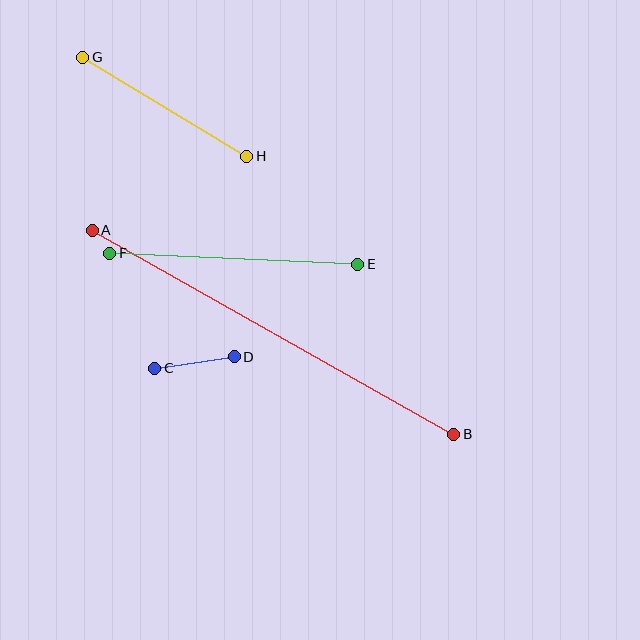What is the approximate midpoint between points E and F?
The midpoint is at approximately (234, 259) pixels.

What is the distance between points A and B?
The distance is approximately 415 pixels.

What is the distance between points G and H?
The distance is approximately 192 pixels.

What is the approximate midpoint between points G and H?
The midpoint is at approximately (165, 107) pixels.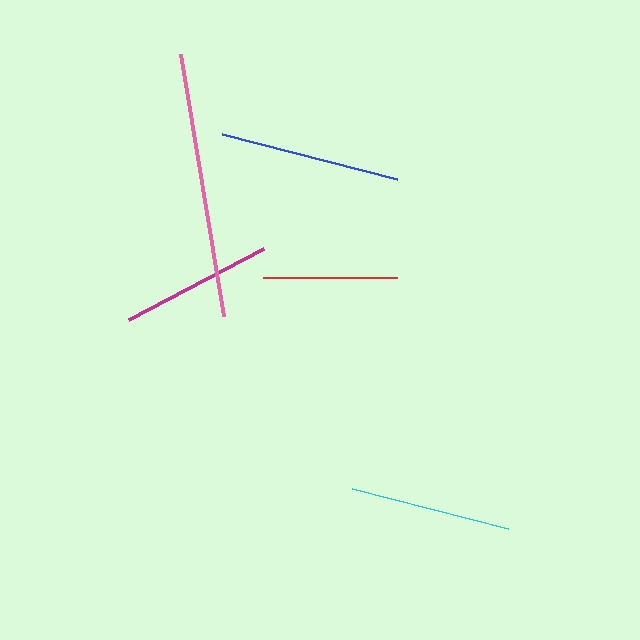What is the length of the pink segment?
The pink segment is approximately 265 pixels long.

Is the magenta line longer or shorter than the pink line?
The pink line is longer than the magenta line.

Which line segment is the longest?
The pink line is the longest at approximately 265 pixels.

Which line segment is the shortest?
The red line is the shortest at approximately 134 pixels.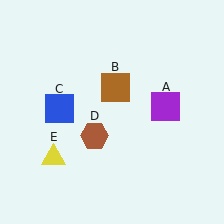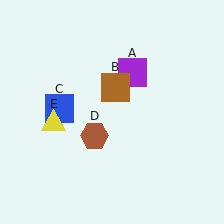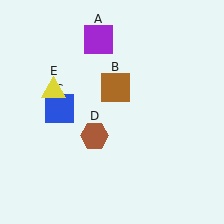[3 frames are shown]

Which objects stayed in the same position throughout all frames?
Brown square (object B) and blue square (object C) and brown hexagon (object D) remained stationary.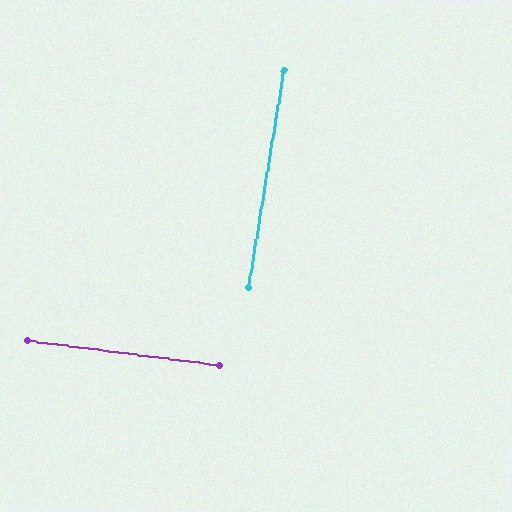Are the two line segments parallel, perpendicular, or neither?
Perpendicular — they meet at approximately 88°.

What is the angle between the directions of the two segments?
Approximately 88 degrees.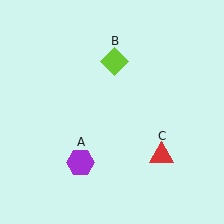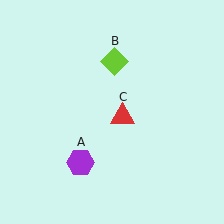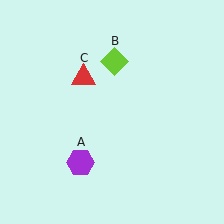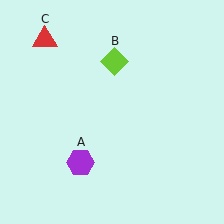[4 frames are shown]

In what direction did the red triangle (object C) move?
The red triangle (object C) moved up and to the left.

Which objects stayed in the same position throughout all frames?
Purple hexagon (object A) and lime diamond (object B) remained stationary.